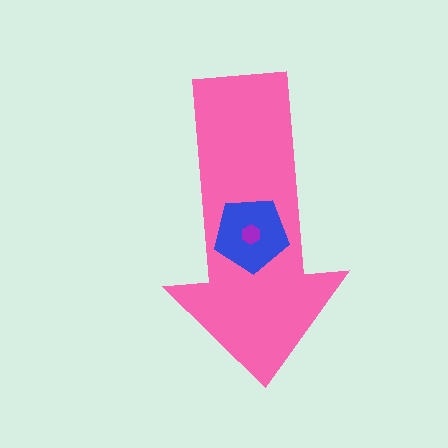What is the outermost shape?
The pink arrow.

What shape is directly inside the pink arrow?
The blue pentagon.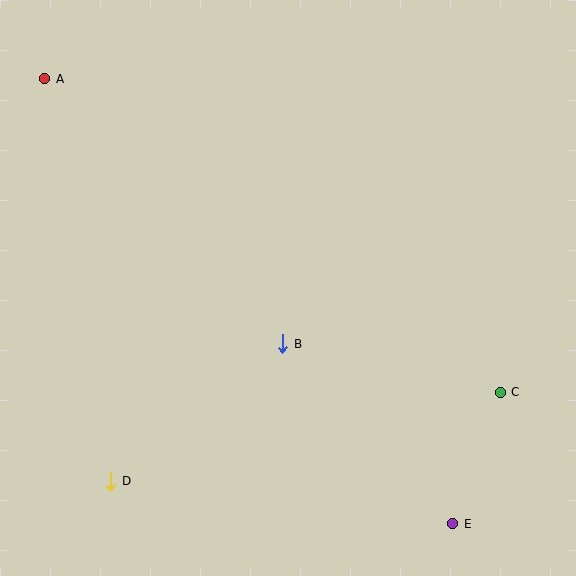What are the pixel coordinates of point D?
Point D is at (111, 481).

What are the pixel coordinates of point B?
Point B is at (283, 344).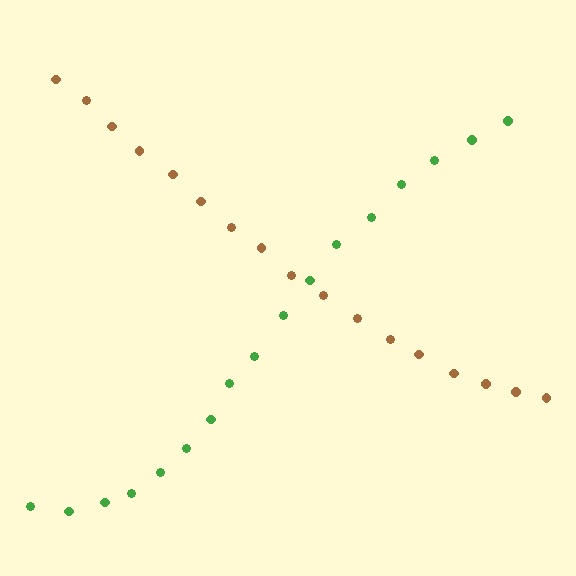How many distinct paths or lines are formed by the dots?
There are 2 distinct paths.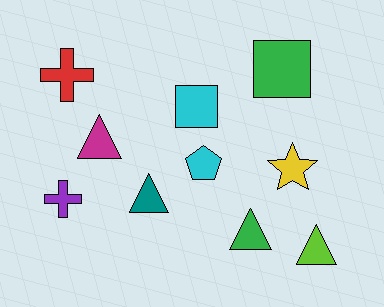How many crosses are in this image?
There are 2 crosses.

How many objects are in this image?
There are 10 objects.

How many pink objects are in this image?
There are no pink objects.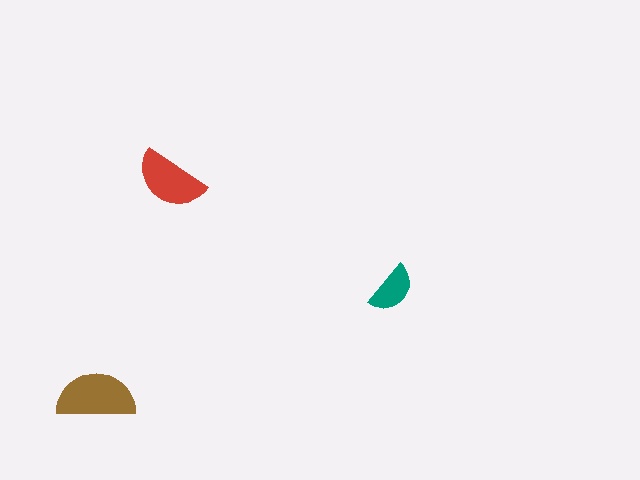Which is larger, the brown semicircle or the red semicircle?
The brown one.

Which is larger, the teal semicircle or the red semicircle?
The red one.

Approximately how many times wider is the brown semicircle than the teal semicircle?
About 1.5 times wider.